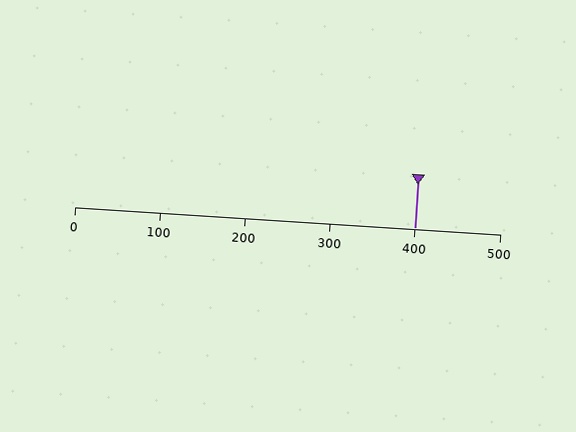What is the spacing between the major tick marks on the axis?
The major ticks are spaced 100 apart.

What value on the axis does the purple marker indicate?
The marker indicates approximately 400.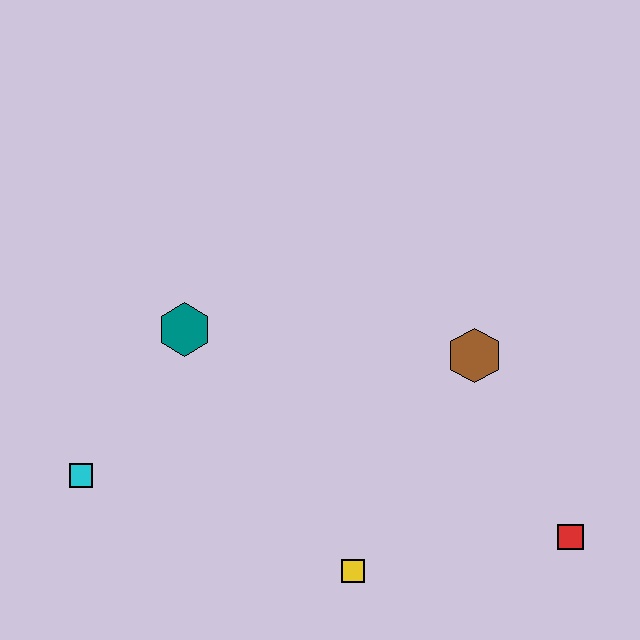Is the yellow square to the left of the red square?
Yes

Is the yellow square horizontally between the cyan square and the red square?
Yes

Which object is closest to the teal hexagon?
The cyan square is closest to the teal hexagon.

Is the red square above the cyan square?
No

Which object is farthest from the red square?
The cyan square is farthest from the red square.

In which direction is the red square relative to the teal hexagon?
The red square is to the right of the teal hexagon.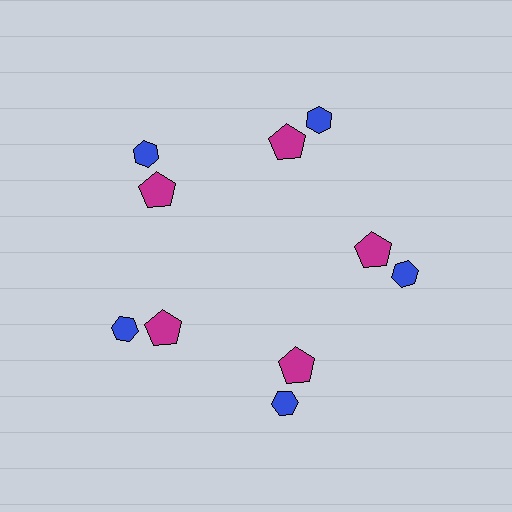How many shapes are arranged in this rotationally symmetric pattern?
There are 10 shapes, arranged in 5 groups of 2.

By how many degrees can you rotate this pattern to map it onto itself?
The pattern maps onto itself every 72 degrees of rotation.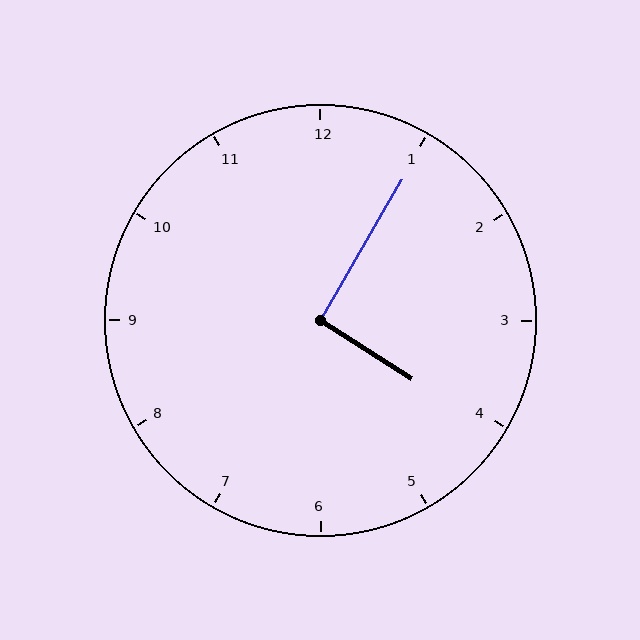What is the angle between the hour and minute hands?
Approximately 92 degrees.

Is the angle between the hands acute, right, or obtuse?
It is right.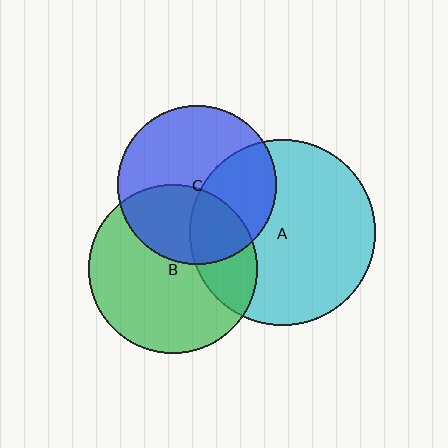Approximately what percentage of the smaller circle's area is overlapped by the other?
Approximately 25%.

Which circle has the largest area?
Circle A (cyan).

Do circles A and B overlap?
Yes.